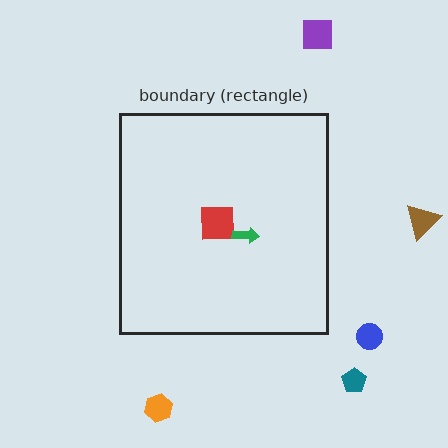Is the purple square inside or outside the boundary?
Outside.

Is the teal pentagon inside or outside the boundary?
Outside.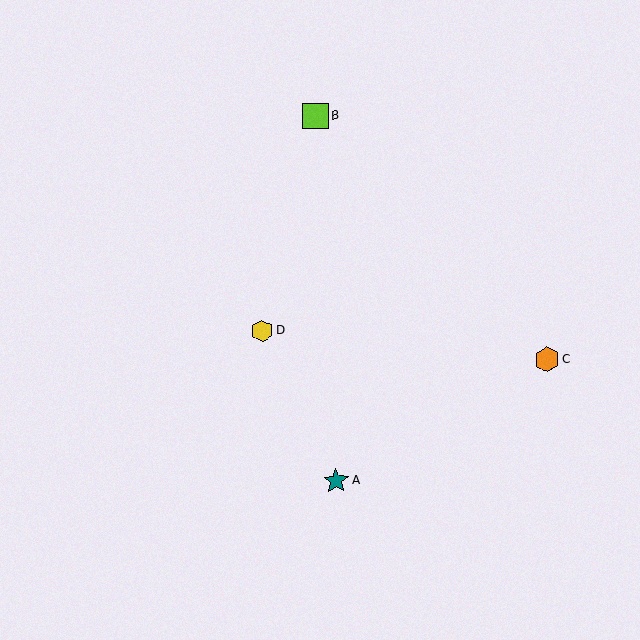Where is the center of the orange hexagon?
The center of the orange hexagon is at (547, 359).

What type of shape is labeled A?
Shape A is a teal star.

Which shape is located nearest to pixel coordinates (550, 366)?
The orange hexagon (labeled C) at (547, 359) is nearest to that location.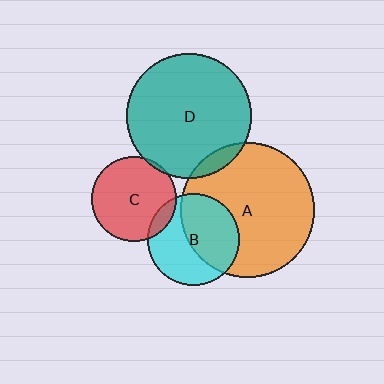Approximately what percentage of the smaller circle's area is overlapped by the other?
Approximately 50%.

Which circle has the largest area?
Circle A (orange).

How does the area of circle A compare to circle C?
Approximately 2.5 times.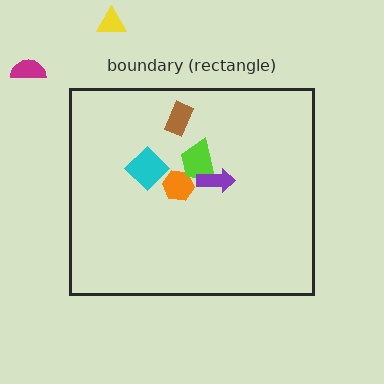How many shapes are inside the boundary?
5 inside, 2 outside.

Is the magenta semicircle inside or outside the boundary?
Outside.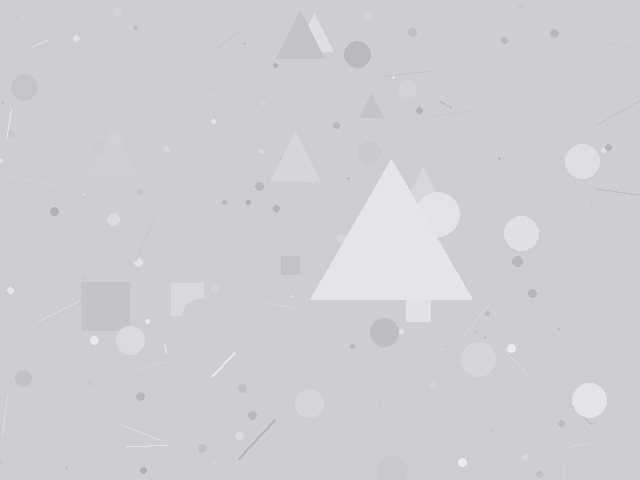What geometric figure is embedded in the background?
A triangle is embedded in the background.